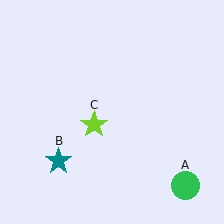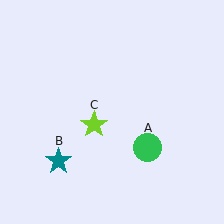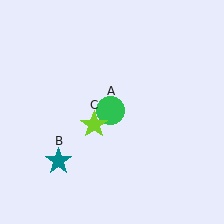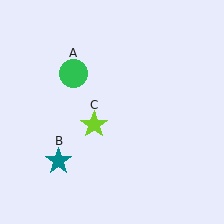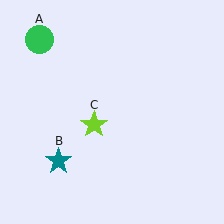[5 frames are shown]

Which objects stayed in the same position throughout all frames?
Teal star (object B) and lime star (object C) remained stationary.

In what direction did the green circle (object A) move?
The green circle (object A) moved up and to the left.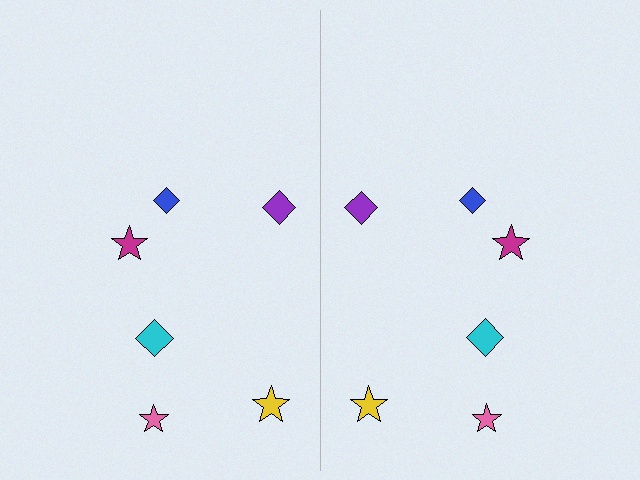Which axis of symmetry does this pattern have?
The pattern has a vertical axis of symmetry running through the center of the image.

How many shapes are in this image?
There are 12 shapes in this image.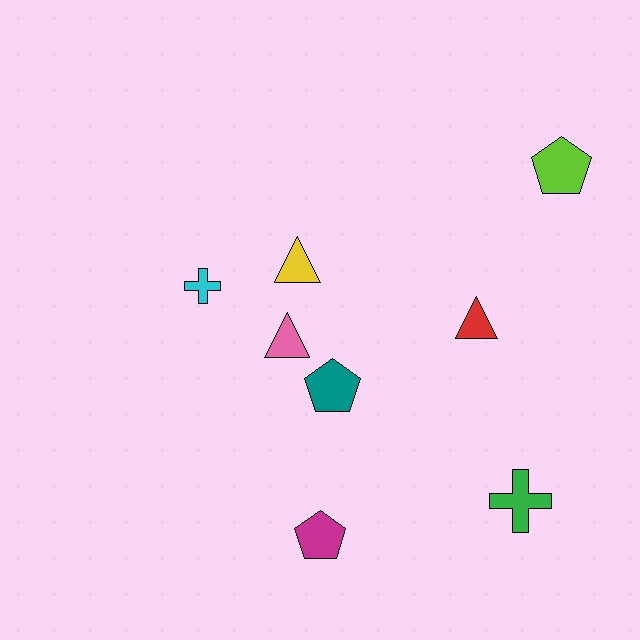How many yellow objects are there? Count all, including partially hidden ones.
There is 1 yellow object.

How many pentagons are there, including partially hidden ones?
There are 3 pentagons.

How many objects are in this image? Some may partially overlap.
There are 8 objects.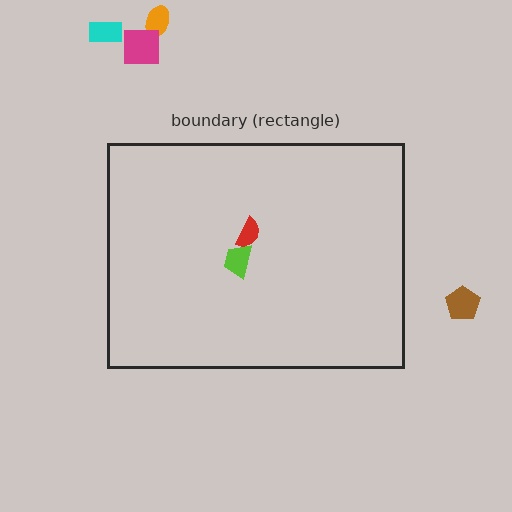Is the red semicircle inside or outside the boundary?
Inside.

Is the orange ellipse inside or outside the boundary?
Outside.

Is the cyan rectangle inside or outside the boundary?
Outside.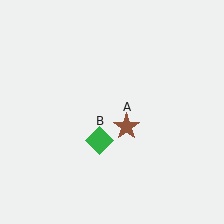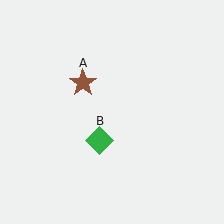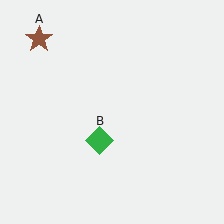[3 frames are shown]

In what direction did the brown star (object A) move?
The brown star (object A) moved up and to the left.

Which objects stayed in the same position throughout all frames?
Green diamond (object B) remained stationary.